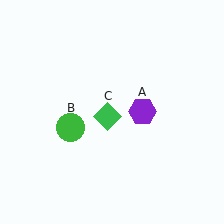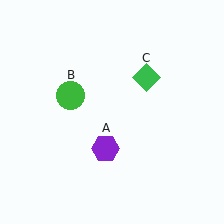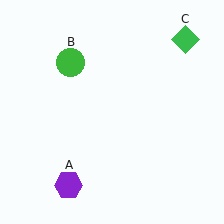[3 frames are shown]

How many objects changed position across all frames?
3 objects changed position: purple hexagon (object A), green circle (object B), green diamond (object C).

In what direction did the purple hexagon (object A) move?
The purple hexagon (object A) moved down and to the left.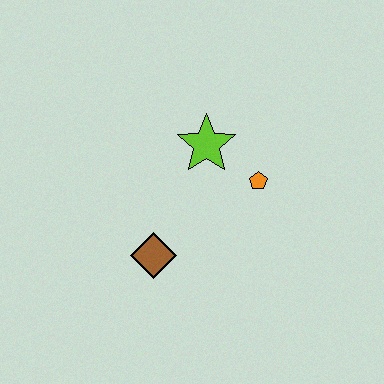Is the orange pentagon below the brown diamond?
No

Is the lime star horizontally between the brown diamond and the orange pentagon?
Yes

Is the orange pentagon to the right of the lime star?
Yes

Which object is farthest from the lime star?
The brown diamond is farthest from the lime star.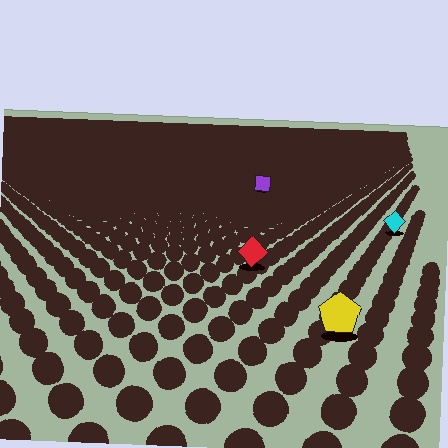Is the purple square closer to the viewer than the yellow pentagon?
No. The yellow pentagon is closer — you can tell from the texture gradient: the ground texture is coarser near it.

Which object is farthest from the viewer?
The purple square is farthest from the viewer. It appears smaller and the ground texture around it is denser.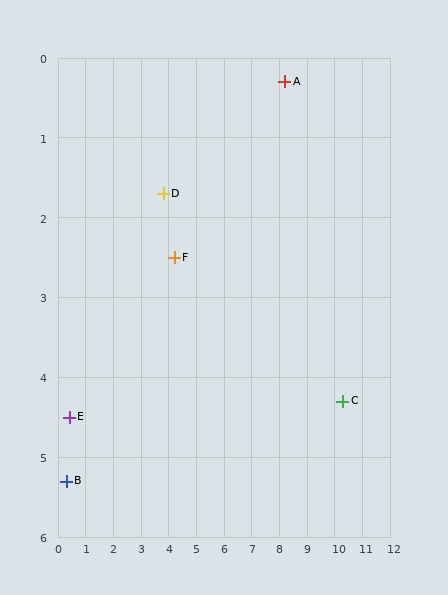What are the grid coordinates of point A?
Point A is at approximately (8.2, 0.3).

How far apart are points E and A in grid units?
Points E and A are about 8.9 grid units apart.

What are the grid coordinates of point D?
Point D is at approximately (3.8, 1.7).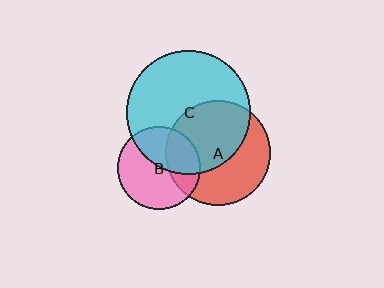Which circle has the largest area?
Circle C (cyan).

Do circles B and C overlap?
Yes.